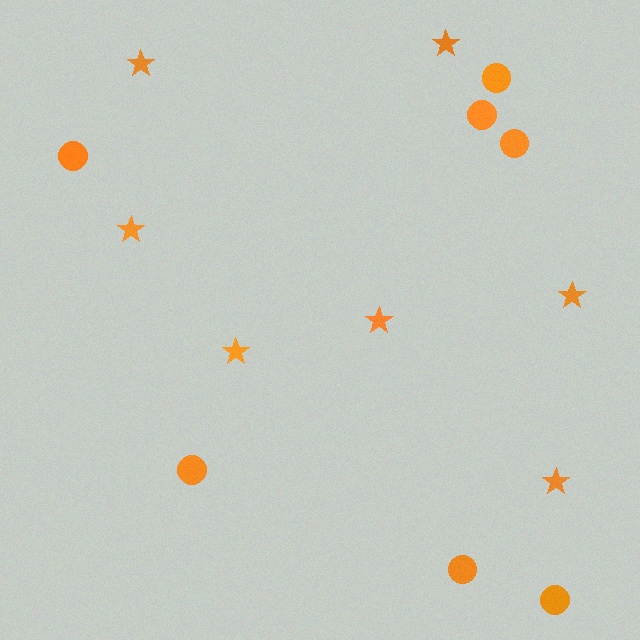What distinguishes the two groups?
There are 2 groups: one group of stars (7) and one group of circles (7).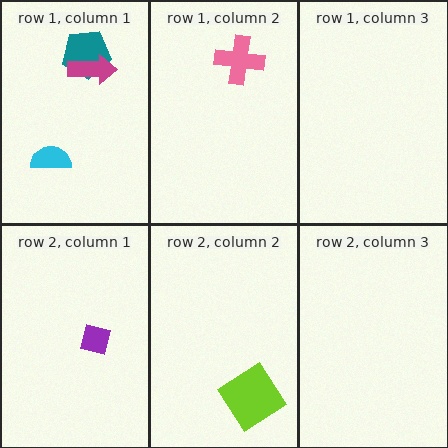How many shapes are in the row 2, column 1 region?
1.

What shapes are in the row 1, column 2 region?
The pink cross.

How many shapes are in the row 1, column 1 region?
3.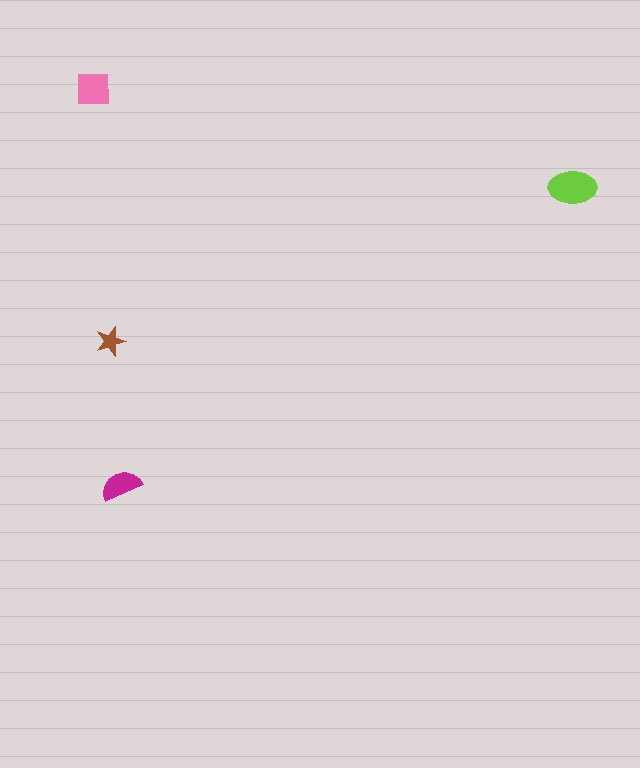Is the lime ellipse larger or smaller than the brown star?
Larger.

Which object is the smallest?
The brown star.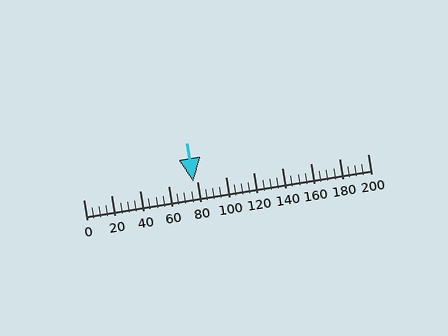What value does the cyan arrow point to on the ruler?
The cyan arrow points to approximately 77.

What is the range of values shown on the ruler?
The ruler shows values from 0 to 200.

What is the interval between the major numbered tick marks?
The major tick marks are spaced 20 units apart.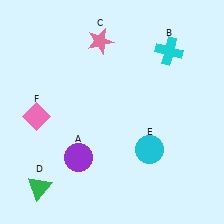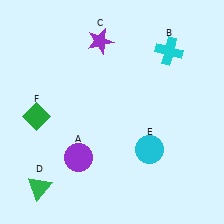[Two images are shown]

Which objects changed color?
C changed from pink to purple. F changed from pink to green.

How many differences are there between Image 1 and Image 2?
There are 2 differences between the two images.